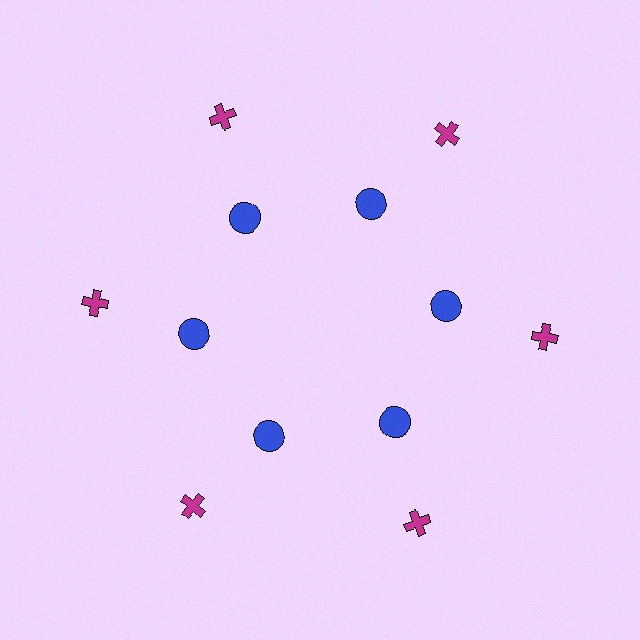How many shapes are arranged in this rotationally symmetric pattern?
There are 12 shapes, arranged in 6 groups of 2.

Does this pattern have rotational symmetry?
Yes, this pattern has 6-fold rotational symmetry. It looks the same after rotating 60 degrees around the center.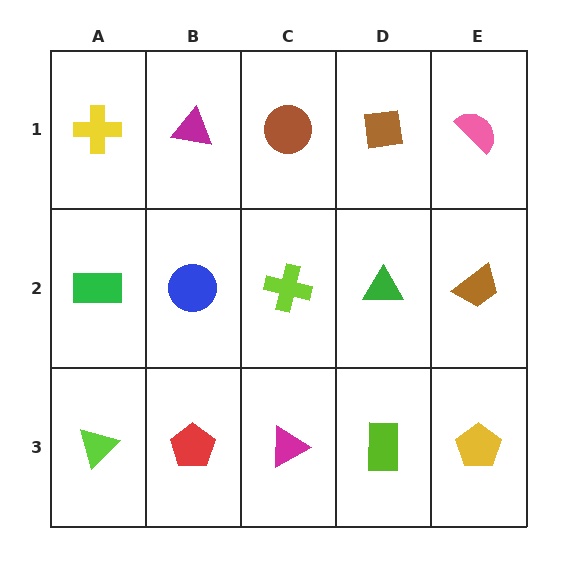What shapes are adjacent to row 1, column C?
A lime cross (row 2, column C), a magenta triangle (row 1, column B), a brown square (row 1, column D).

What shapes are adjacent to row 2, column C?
A brown circle (row 1, column C), a magenta triangle (row 3, column C), a blue circle (row 2, column B), a green triangle (row 2, column D).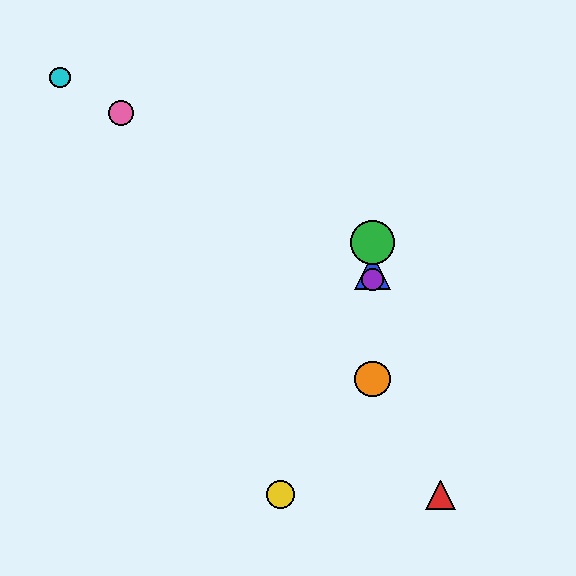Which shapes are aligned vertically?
The blue triangle, the green circle, the purple circle, the orange circle are aligned vertically.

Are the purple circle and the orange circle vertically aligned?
Yes, both are at x≈373.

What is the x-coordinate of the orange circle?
The orange circle is at x≈373.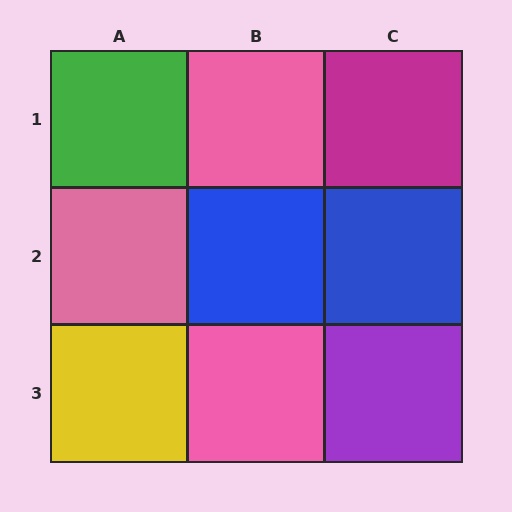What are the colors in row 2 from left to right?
Pink, blue, blue.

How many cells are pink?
3 cells are pink.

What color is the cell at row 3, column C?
Purple.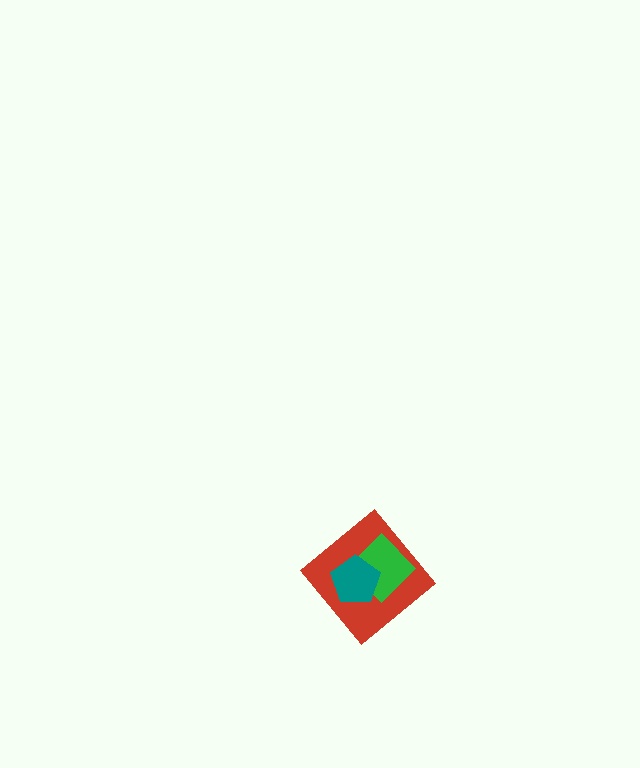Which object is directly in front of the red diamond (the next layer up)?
The green diamond is directly in front of the red diamond.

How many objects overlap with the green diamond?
2 objects overlap with the green diamond.